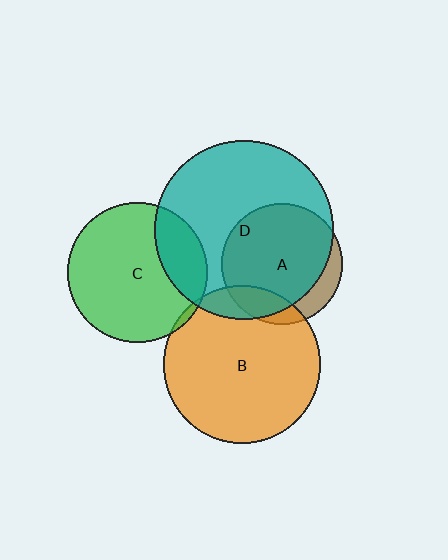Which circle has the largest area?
Circle D (teal).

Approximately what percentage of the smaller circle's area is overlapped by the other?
Approximately 15%.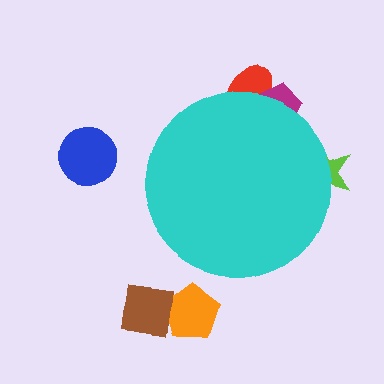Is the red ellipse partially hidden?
Yes, the red ellipse is partially hidden behind the cyan circle.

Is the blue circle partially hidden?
No, the blue circle is fully visible.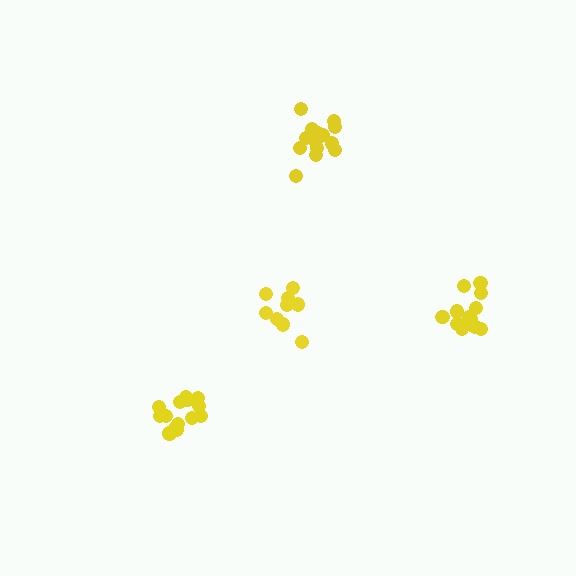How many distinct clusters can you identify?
There are 4 distinct clusters.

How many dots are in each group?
Group 1: 9 dots, Group 2: 15 dots, Group 3: 14 dots, Group 4: 14 dots (52 total).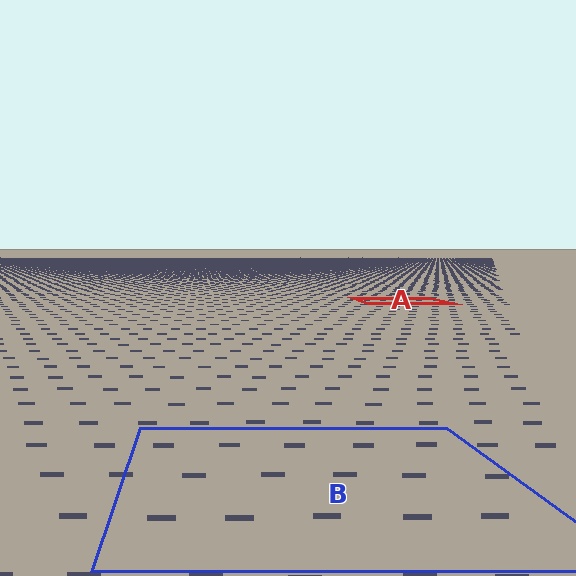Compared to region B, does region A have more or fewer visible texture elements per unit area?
Region A has more texture elements per unit area — they are packed more densely because it is farther away.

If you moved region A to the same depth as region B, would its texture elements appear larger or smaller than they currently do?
They would appear larger. At a closer depth, the same texture elements are projected at a bigger on-screen size.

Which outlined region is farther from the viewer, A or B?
Region A is farther from the viewer — the texture elements inside it appear smaller and more densely packed.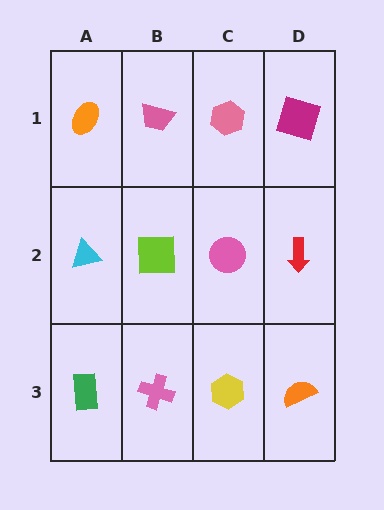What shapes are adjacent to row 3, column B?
A lime square (row 2, column B), a green rectangle (row 3, column A), a yellow hexagon (row 3, column C).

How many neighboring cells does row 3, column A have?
2.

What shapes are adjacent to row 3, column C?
A pink circle (row 2, column C), a pink cross (row 3, column B), an orange semicircle (row 3, column D).